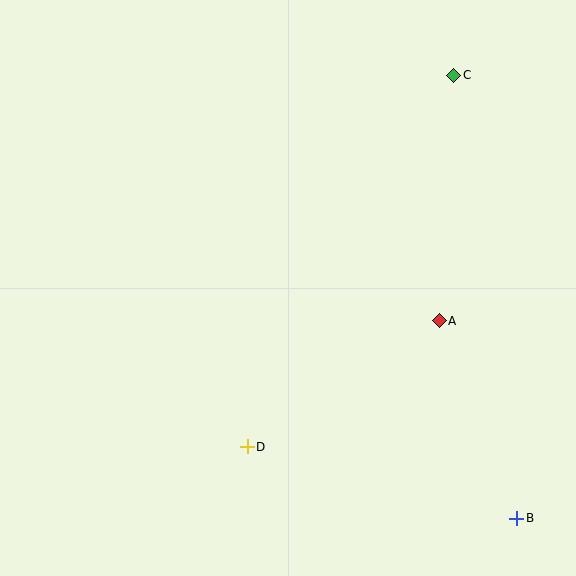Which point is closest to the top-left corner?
Point C is closest to the top-left corner.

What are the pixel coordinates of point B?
Point B is at (517, 518).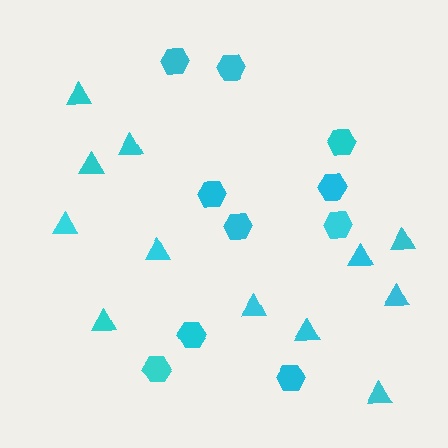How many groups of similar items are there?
There are 2 groups: one group of hexagons (10) and one group of triangles (12).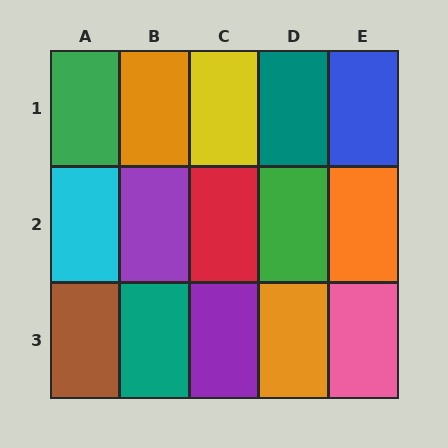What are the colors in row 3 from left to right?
Brown, teal, purple, orange, pink.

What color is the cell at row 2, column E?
Orange.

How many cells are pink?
1 cell is pink.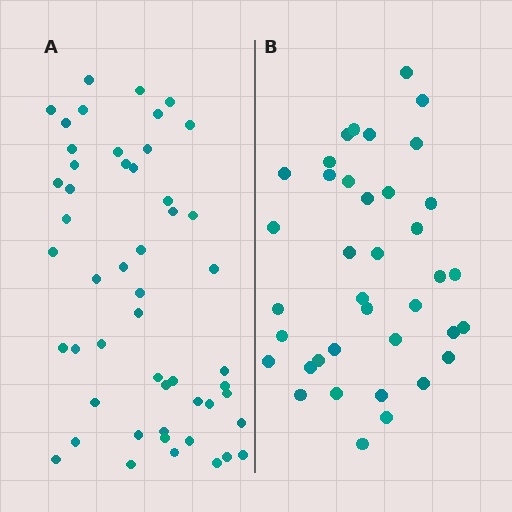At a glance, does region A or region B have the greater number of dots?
Region A (the left region) has more dots.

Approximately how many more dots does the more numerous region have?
Region A has approximately 15 more dots than region B.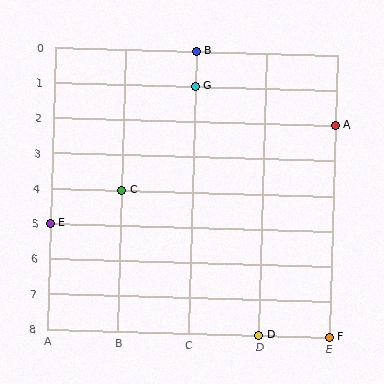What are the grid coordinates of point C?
Point C is at grid coordinates (B, 4).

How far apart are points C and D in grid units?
Points C and D are 2 columns and 4 rows apart (about 4.5 grid units diagonally).